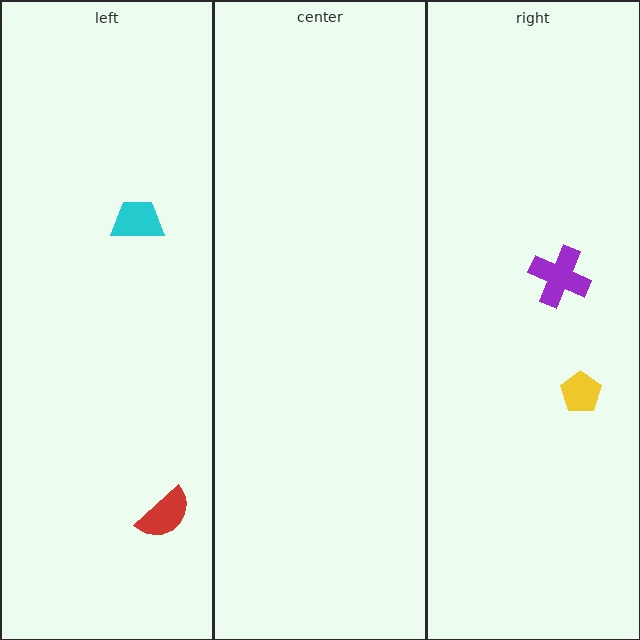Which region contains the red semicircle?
The left region.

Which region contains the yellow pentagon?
The right region.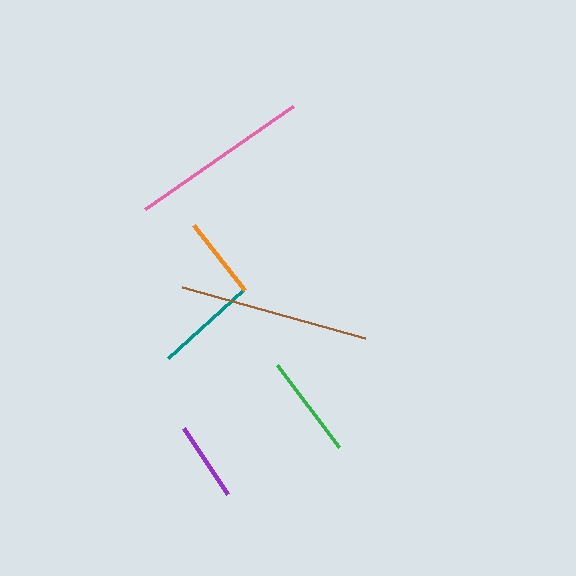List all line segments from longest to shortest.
From longest to shortest: brown, pink, green, teal, orange, purple.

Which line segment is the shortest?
The purple line is the shortest at approximately 80 pixels.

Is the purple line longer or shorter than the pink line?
The pink line is longer than the purple line.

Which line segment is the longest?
The brown line is the longest at approximately 190 pixels.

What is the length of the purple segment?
The purple segment is approximately 80 pixels long.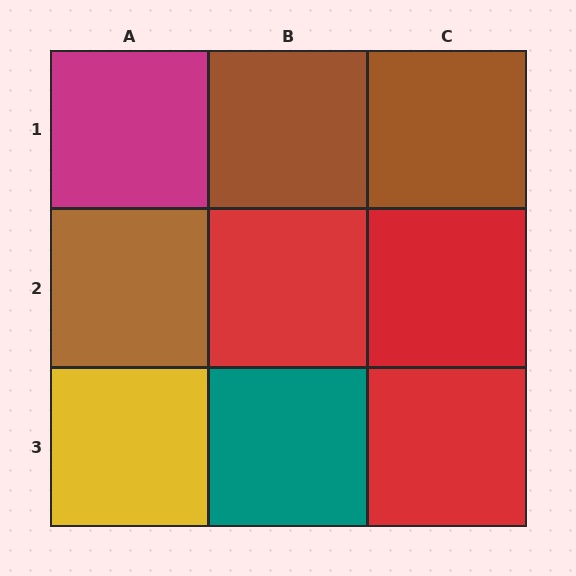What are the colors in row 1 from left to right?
Magenta, brown, brown.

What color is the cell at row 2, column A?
Brown.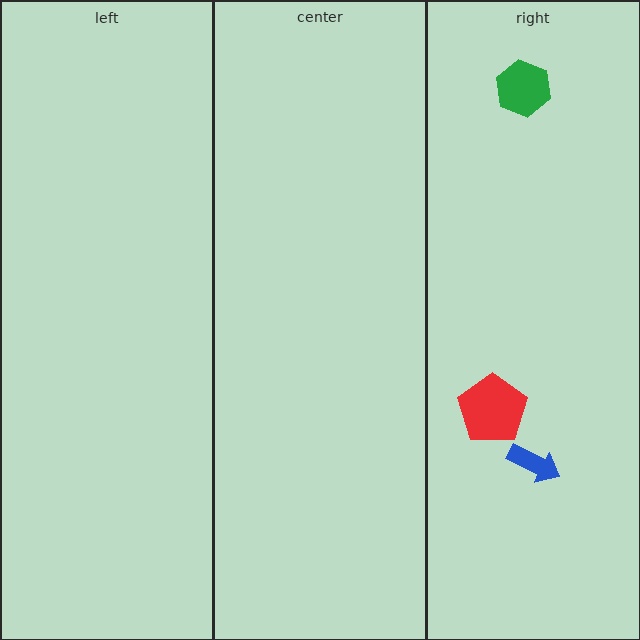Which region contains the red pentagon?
The right region.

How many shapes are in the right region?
3.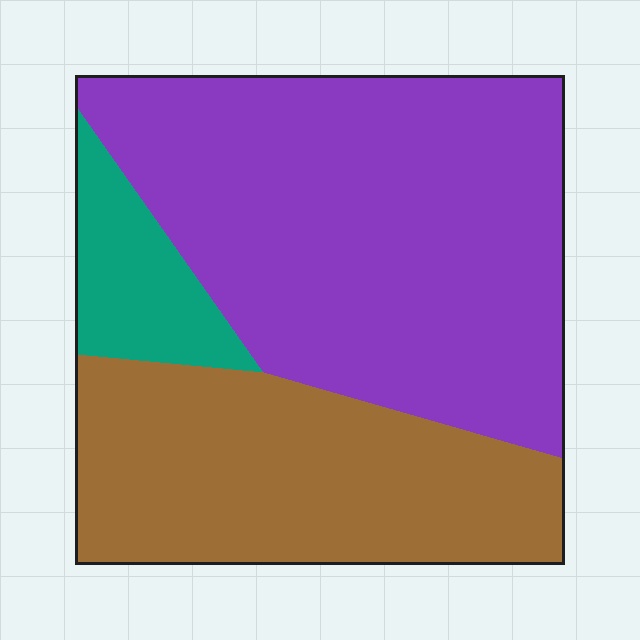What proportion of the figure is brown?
Brown covers 35% of the figure.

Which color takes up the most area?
Purple, at roughly 55%.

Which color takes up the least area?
Teal, at roughly 10%.